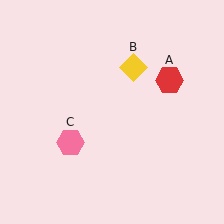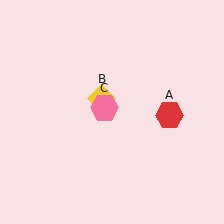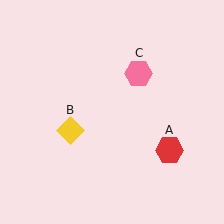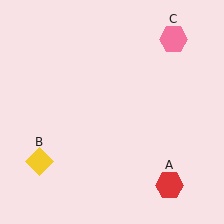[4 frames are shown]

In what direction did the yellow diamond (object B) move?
The yellow diamond (object B) moved down and to the left.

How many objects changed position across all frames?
3 objects changed position: red hexagon (object A), yellow diamond (object B), pink hexagon (object C).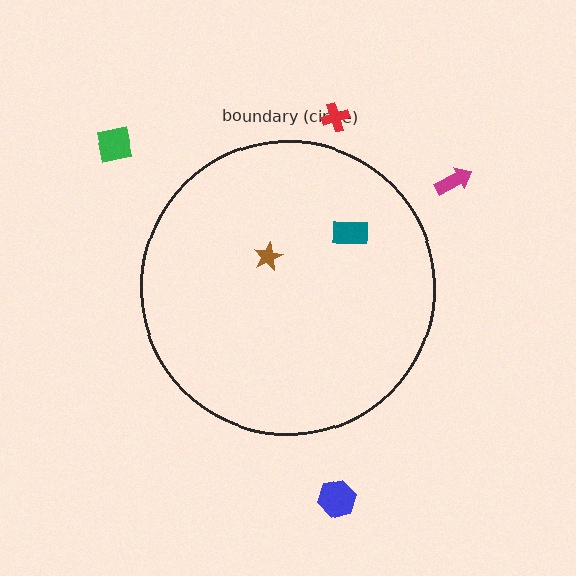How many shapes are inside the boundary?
2 inside, 4 outside.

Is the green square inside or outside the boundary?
Outside.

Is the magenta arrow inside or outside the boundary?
Outside.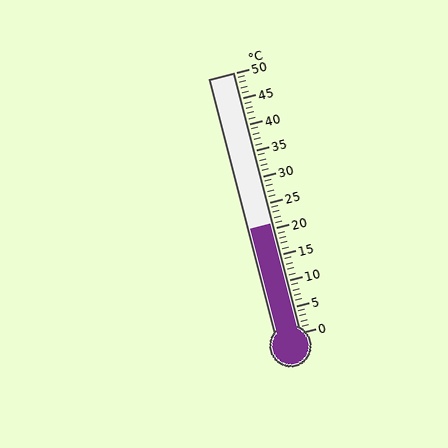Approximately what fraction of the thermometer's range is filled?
The thermometer is filled to approximately 40% of its range.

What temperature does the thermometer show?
The thermometer shows approximately 21°C.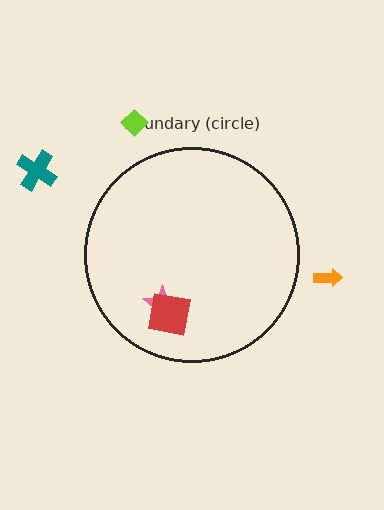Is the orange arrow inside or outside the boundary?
Outside.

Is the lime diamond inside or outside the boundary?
Outside.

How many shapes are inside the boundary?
2 inside, 3 outside.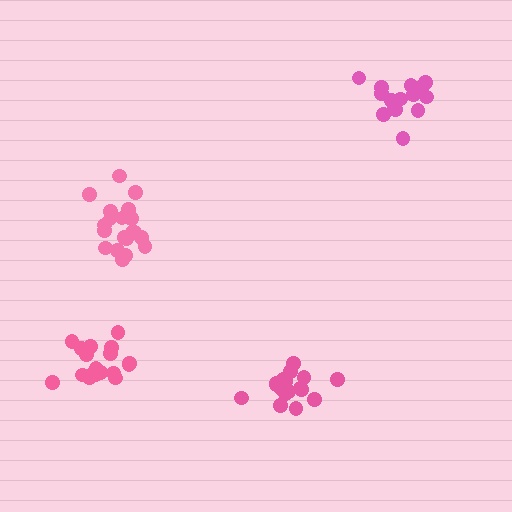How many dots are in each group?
Group 1: 20 dots, Group 2: 18 dots, Group 3: 18 dots, Group 4: 16 dots (72 total).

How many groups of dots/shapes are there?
There are 4 groups.